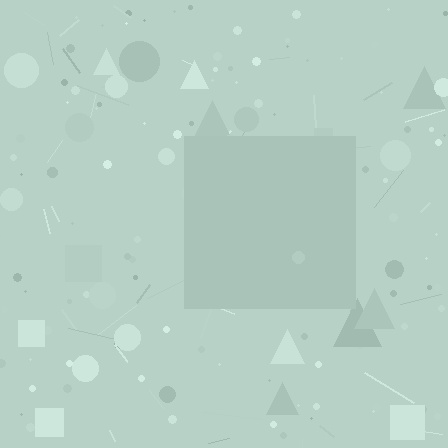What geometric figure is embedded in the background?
A square is embedded in the background.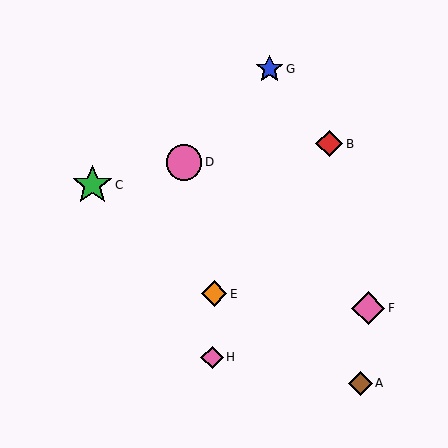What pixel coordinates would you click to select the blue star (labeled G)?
Click at (270, 69) to select the blue star G.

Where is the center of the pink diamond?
The center of the pink diamond is at (212, 357).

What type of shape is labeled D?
Shape D is a pink circle.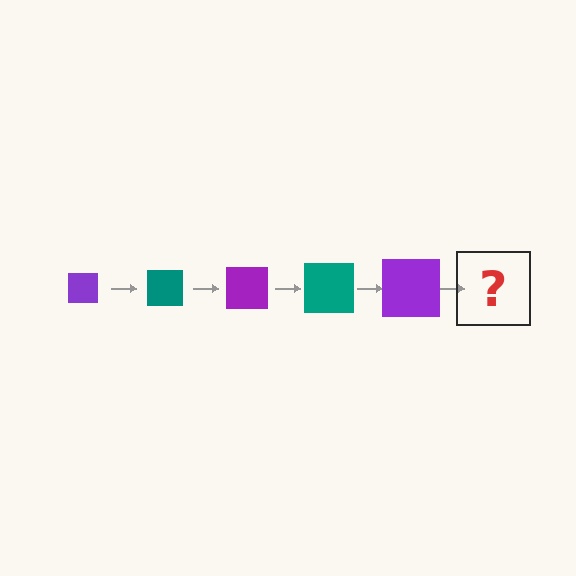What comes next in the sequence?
The next element should be a teal square, larger than the previous one.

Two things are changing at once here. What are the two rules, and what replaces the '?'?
The two rules are that the square grows larger each step and the color cycles through purple and teal. The '?' should be a teal square, larger than the previous one.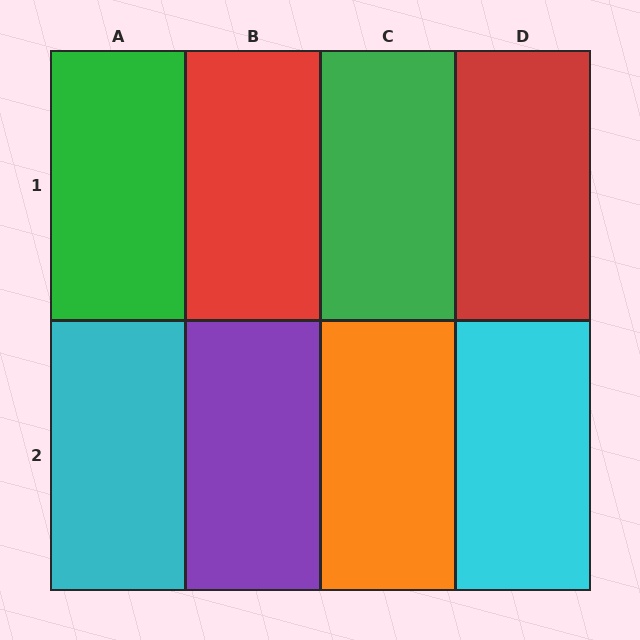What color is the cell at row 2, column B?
Purple.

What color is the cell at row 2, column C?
Orange.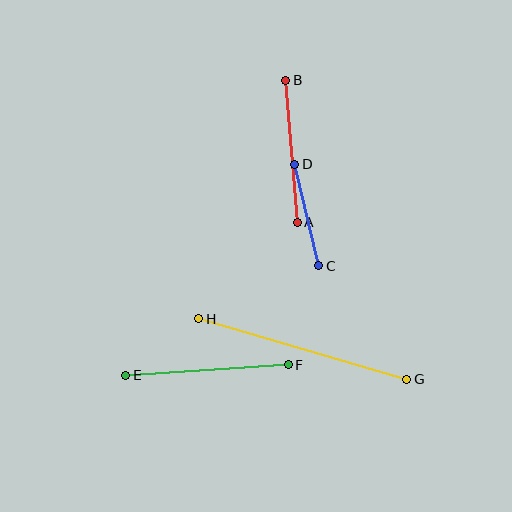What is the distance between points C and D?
The distance is approximately 105 pixels.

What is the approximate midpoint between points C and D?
The midpoint is at approximately (307, 215) pixels.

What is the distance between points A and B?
The distance is approximately 142 pixels.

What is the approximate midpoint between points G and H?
The midpoint is at approximately (303, 349) pixels.